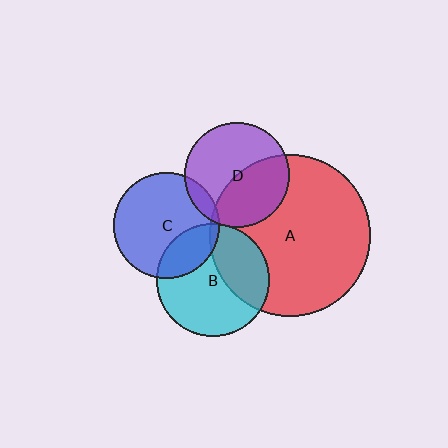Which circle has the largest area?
Circle A (red).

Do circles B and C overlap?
Yes.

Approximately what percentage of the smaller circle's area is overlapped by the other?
Approximately 25%.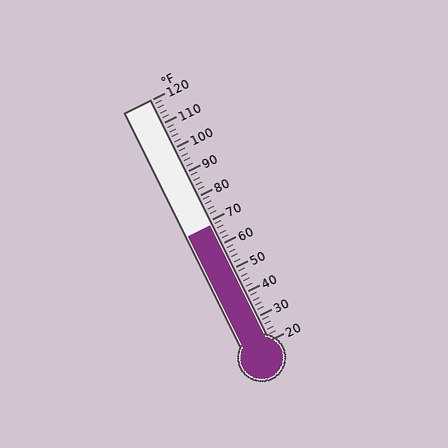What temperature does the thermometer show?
The thermometer shows approximately 68°F.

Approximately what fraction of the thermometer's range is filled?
The thermometer is filled to approximately 50% of its range.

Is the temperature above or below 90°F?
The temperature is below 90°F.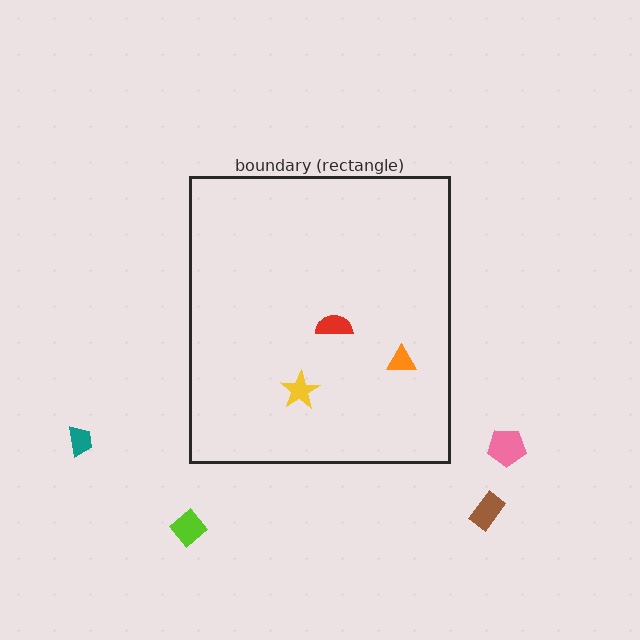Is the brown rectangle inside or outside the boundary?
Outside.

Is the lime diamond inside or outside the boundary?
Outside.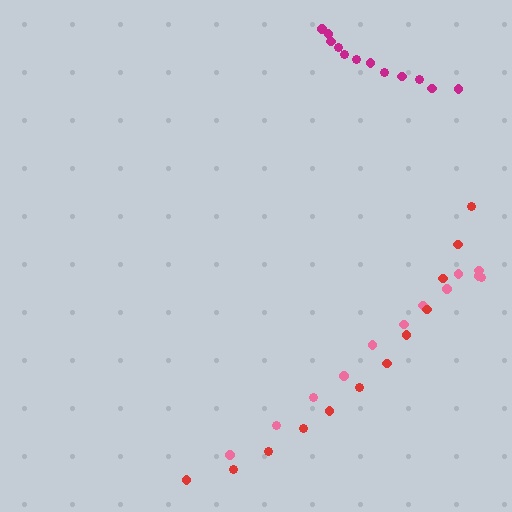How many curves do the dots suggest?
There are 3 distinct paths.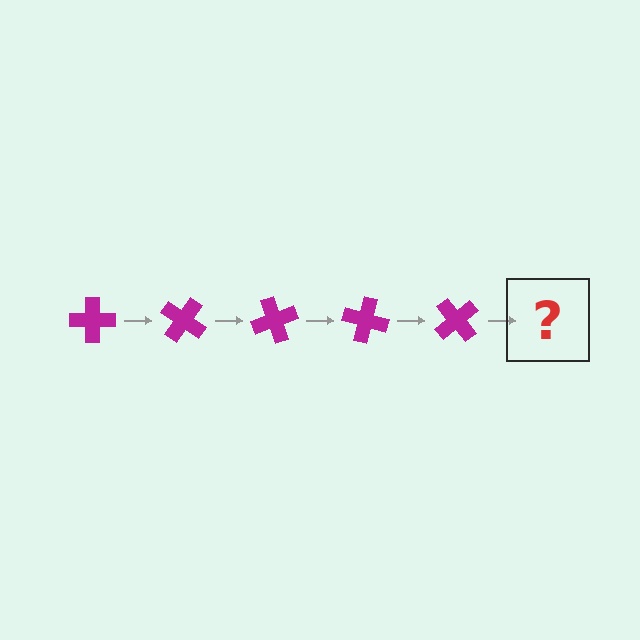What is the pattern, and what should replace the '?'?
The pattern is that the cross rotates 35 degrees each step. The '?' should be a magenta cross rotated 175 degrees.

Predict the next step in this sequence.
The next step is a magenta cross rotated 175 degrees.